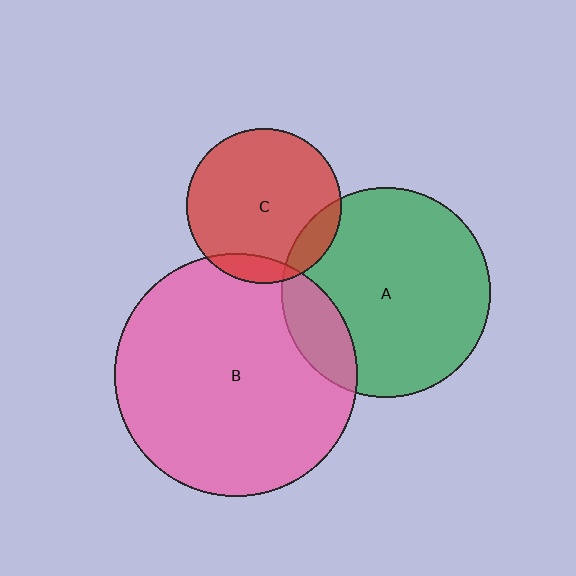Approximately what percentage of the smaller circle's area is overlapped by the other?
Approximately 15%.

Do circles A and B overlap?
Yes.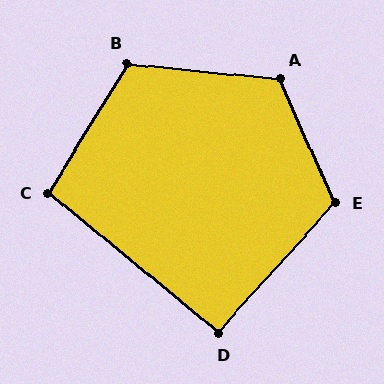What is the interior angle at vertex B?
Approximately 116 degrees (obtuse).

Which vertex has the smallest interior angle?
D, at approximately 92 degrees.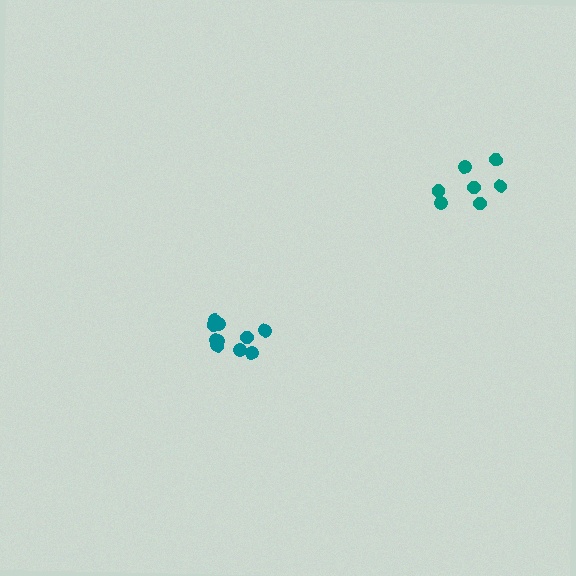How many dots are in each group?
Group 1: 11 dots, Group 2: 7 dots (18 total).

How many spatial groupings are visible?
There are 2 spatial groupings.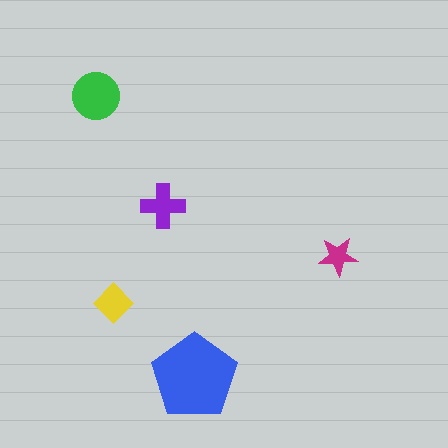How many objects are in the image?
There are 5 objects in the image.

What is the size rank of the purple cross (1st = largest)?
3rd.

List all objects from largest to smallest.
The blue pentagon, the green circle, the purple cross, the yellow diamond, the magenta star.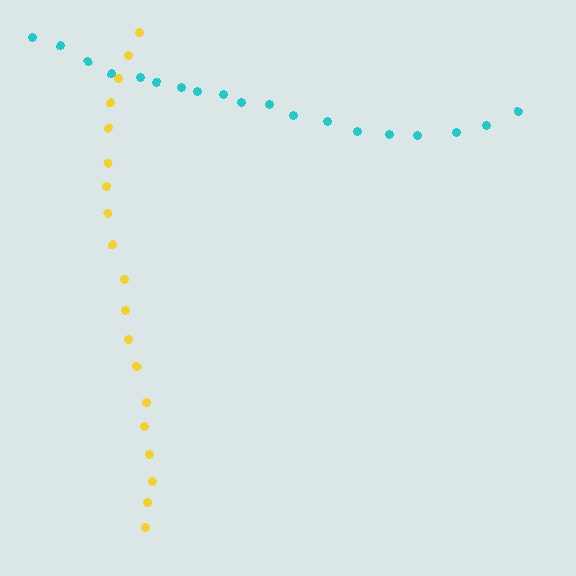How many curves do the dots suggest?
There are 2 distinct paths.